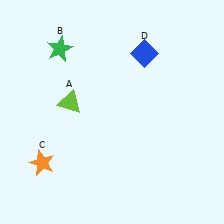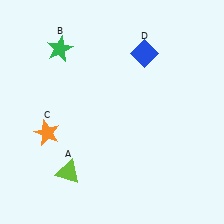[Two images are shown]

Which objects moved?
The objects that moved are: the lime triangle (A), the orange star (C).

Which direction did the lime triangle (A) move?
The lime triangle (A) moved down.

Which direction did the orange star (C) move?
The orange star (C) moved up.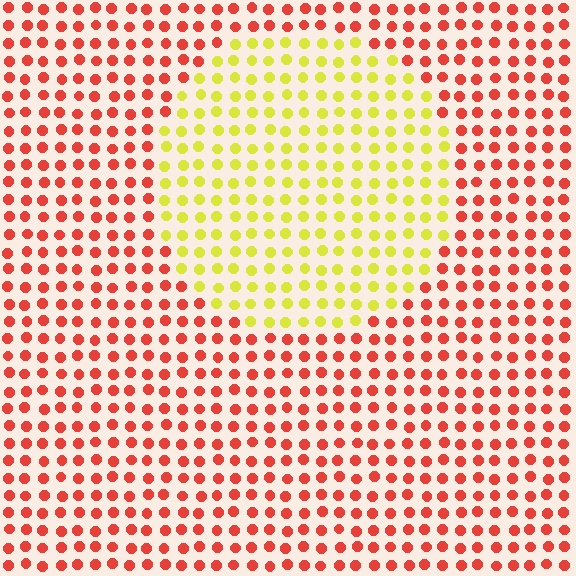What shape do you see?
I see a circle.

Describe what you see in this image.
The image is filled with small red elements in a uniform arrangement. A circle-shaped region is visible where the elements are tinted to a slightly different hue, forming a subtle color boundary.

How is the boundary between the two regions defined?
The boundary is defined purely by a slight shift in hue (about 63 degrees). Spacing, size, and orientation are identical on both sides.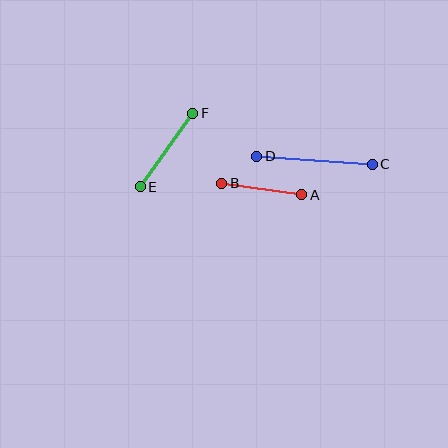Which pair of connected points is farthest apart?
Points C and D are farthest apart.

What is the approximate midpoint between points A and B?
The midpoint is at approximately (262, 189) pixels.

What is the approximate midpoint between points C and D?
The midpoint is at approximately (315, 160) pixels.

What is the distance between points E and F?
The distance is approximately 91 pixels.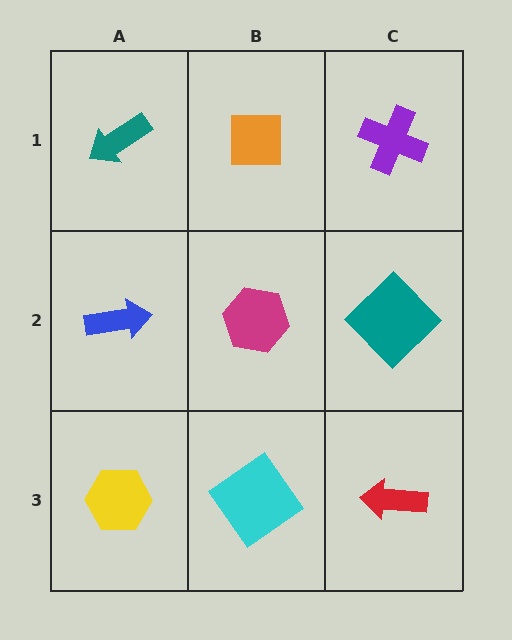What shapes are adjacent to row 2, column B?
An orange square (row 1, column B), a cyan diamond (row 3, column B), a blue arrow (row 2, column A), a teal diamond (row 2, column C).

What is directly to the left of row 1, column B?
A teal arrow.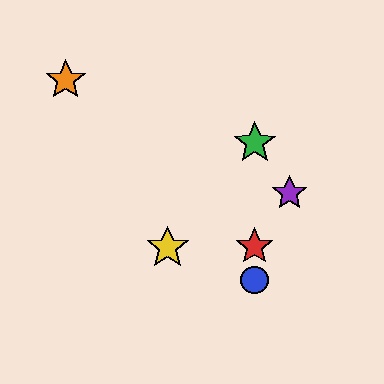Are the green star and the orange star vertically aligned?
No, the green star is at x≈255 and the orange star is at x≈66.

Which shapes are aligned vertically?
The red star, the blue circle, the green star are aligned vertically.